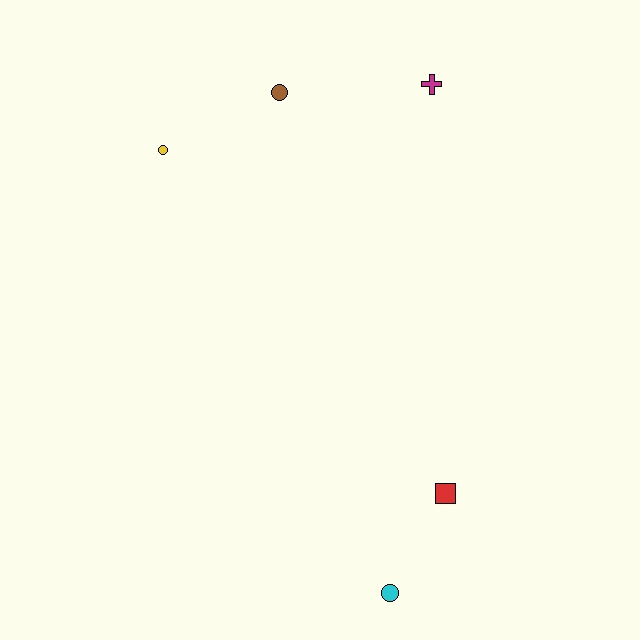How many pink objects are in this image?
There are no pink objects.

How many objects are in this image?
There are 5 objects.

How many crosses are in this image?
There is 1 cross.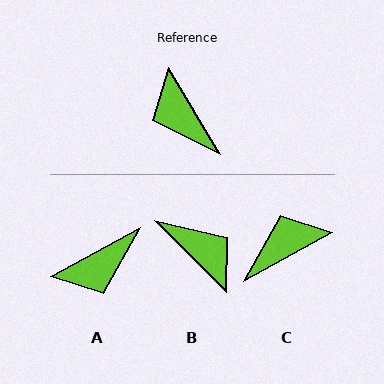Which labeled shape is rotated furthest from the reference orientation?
B, about 166 degrees away.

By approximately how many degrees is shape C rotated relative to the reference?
Approximately 92 degrees clockwise.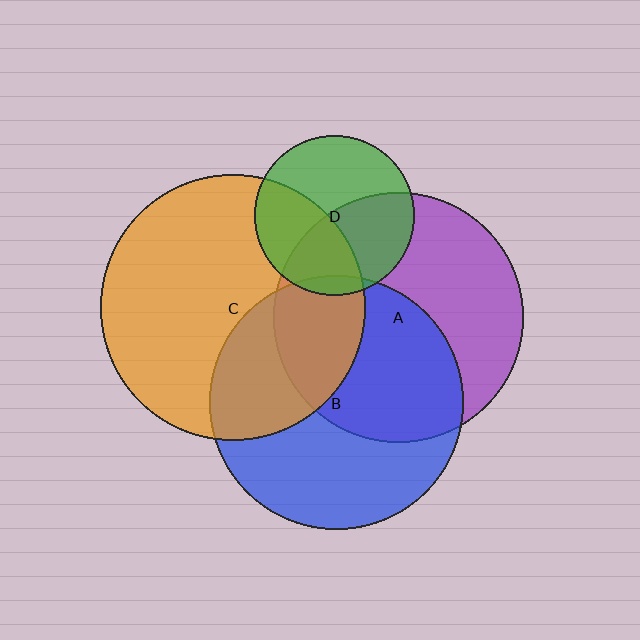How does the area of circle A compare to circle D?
Approximately 2.4 times.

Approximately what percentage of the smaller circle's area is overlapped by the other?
Approximately 35%.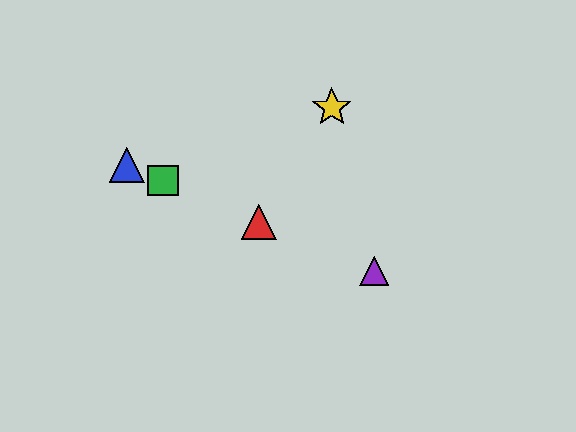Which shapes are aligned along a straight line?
The red triangle, the blue triangle, the green square, the purple triangle are aligned along a straight line.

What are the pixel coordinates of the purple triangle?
The purple triangle is at (374, 271).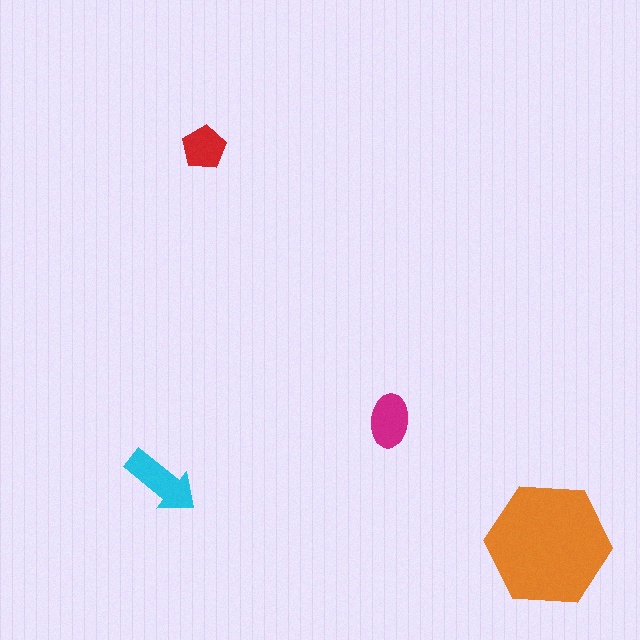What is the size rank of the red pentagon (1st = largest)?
4th.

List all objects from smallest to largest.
The red pentagon, the magenta ellipse, the cyan arrow, the orange hexagon.